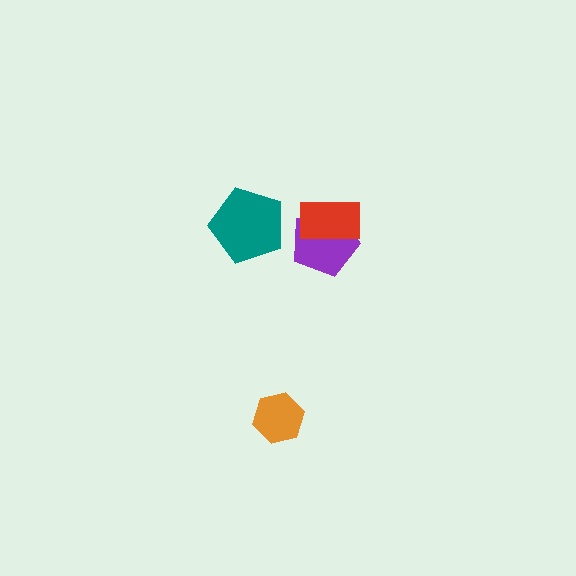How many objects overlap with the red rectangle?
1 object overlaps with the red rectangle.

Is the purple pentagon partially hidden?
Yes, it is partially covered by another shape.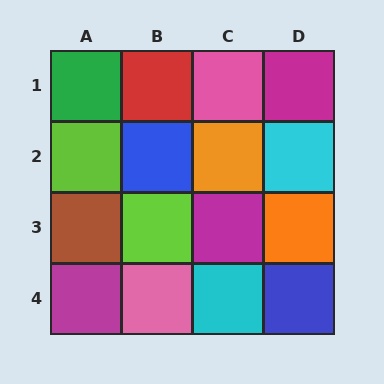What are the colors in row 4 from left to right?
Magenta, pink, cyan, blue.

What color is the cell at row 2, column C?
Orange.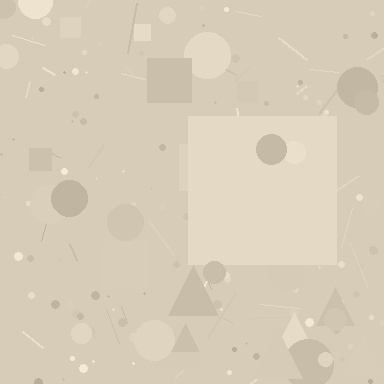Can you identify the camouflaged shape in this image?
The camouflaged shape is a square.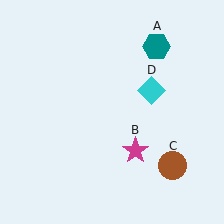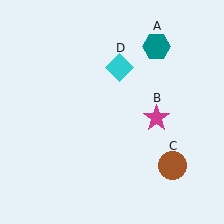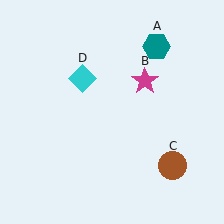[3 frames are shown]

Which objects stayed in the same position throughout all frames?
Teal hexagon (object A) and brown circle (object C) remained stationary.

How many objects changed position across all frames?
2 objects changed position: magenta star (object B), cyan diamond (object D).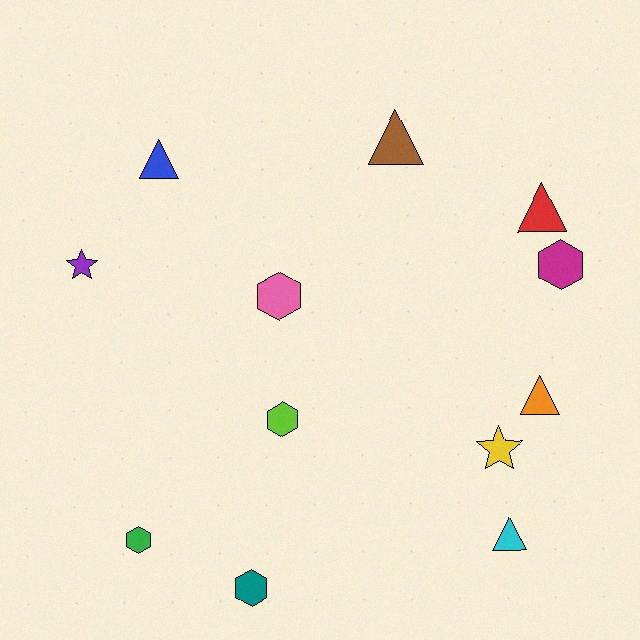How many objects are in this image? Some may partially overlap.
There are 12 objects.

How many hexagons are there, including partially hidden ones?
There are 5 hexagons.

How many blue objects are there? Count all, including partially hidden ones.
There is 1 blue object.